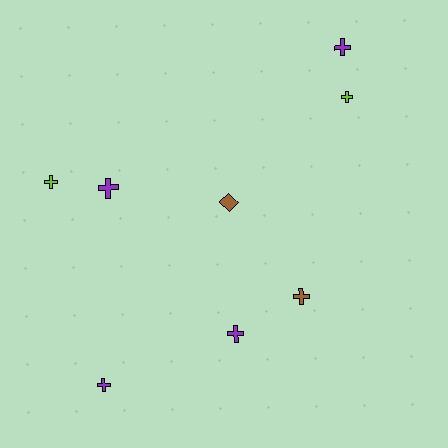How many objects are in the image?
There are 8 objects.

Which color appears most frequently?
Purple, with 4 objects.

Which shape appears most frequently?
Cross, with 7 objects.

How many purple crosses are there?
There are 4 purple crosses.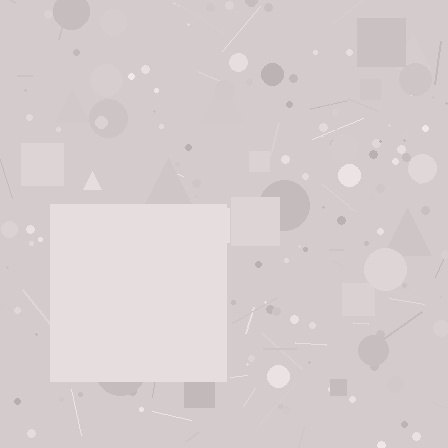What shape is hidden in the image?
A square is hidden in the image.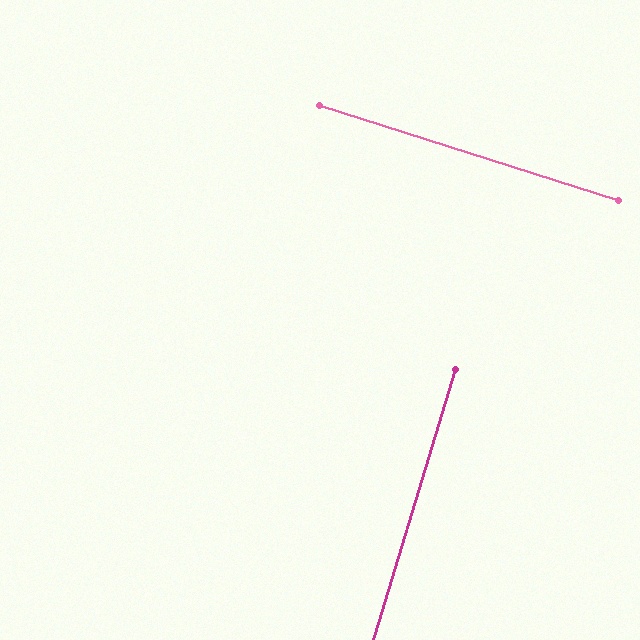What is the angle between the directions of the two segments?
Approximately 89 degrees.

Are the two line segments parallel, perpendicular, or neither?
Perpendicular — they meet at approximately 89°.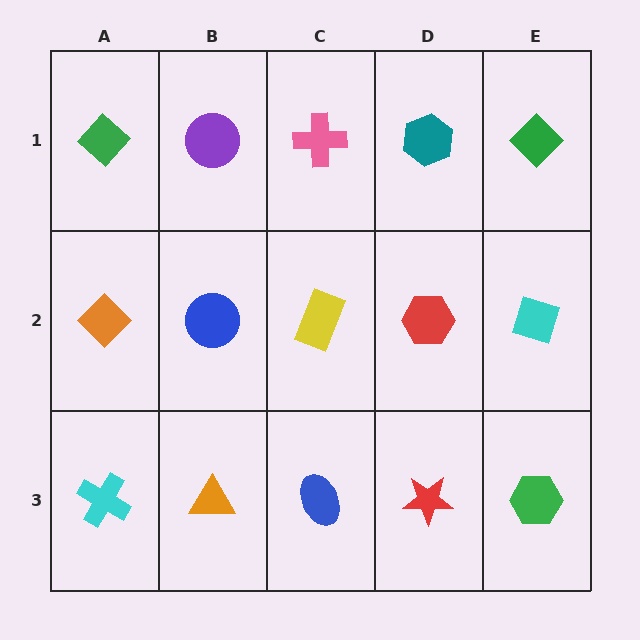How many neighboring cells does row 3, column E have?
2.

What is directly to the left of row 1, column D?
A pink cross.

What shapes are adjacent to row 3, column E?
A cyan diamond (row 2, column E), a red star (row 3, column D).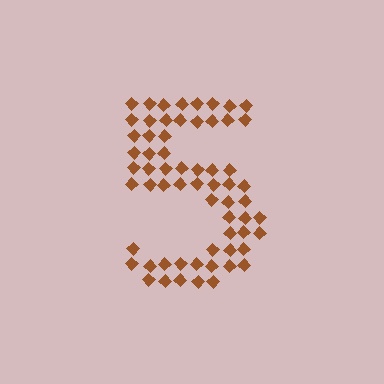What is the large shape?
The large shape is the digit 5.